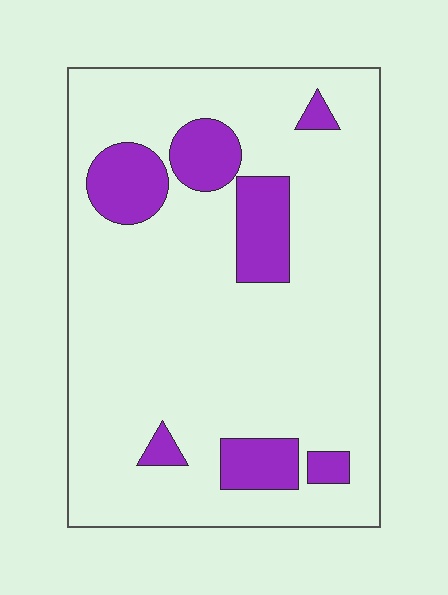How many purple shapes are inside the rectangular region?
7.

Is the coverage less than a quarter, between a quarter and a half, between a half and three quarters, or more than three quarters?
Less than a quarter.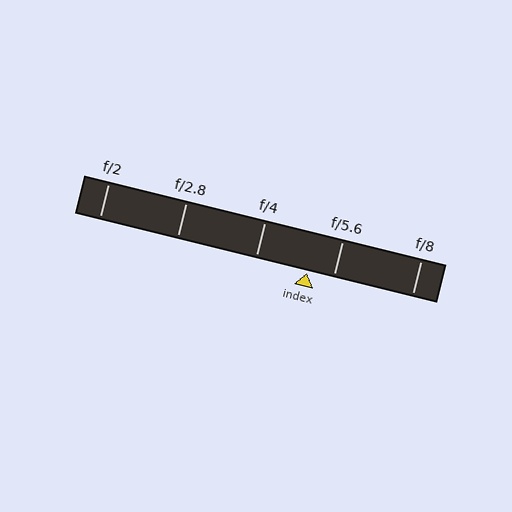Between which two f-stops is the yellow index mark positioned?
The index mark is between f/4 and f/5.6.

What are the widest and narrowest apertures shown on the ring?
The widest aperture shown is f/2 and the narrowest is f/8.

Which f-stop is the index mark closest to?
The index mark is closest to f/5.6.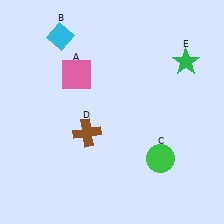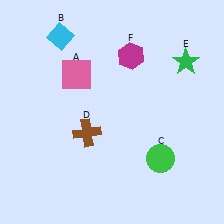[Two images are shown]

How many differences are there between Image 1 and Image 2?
There is 1 difference between the two images.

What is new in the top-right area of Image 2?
A magenta hexagon (F) was added in the top-right area of Image 2.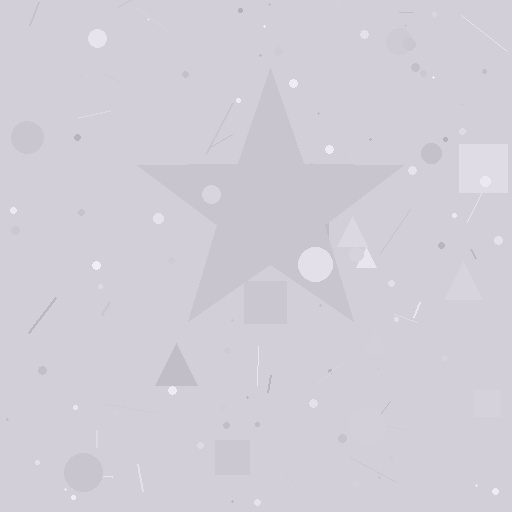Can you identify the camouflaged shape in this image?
The camouflaged shape is a star.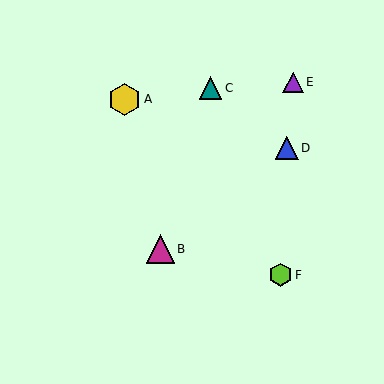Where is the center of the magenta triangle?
The center of the magenta triangle is at (160, 249).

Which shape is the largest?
The yellow hexagon (labeled A) is the largest.